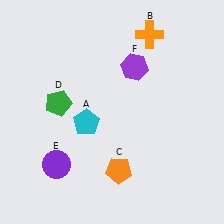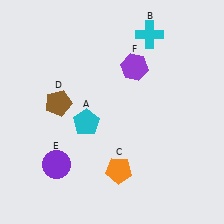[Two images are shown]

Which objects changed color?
B changed from orange to cyan. D changed from green to brown.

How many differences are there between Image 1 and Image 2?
There are 2 differences between the two images.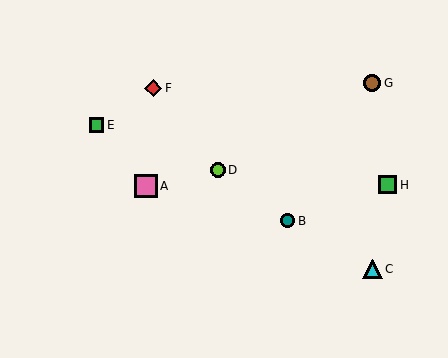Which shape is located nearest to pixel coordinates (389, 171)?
The green square (labeled H) at (388, 185) is nearest to that location.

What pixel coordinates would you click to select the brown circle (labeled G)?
Click at (372, 83) to select the brown circle G.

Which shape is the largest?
The pink square (labeled A) is the largest.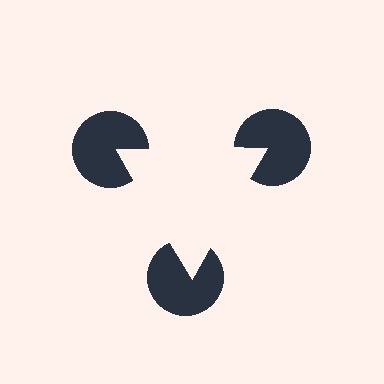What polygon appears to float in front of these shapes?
An illusory triangle — its edges are inferred from the aligned wedge cuts in the pac-man discs, not physically drawn.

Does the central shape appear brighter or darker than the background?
It typically appears slightly brighter than the background, even though no actual brightness change is drawn.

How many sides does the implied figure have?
3 sides.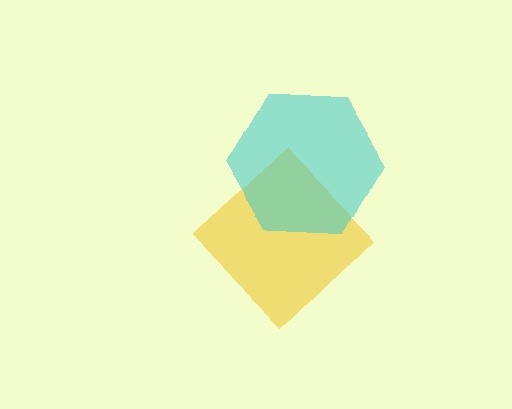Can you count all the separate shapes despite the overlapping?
Yes, there are 2 separate shapes.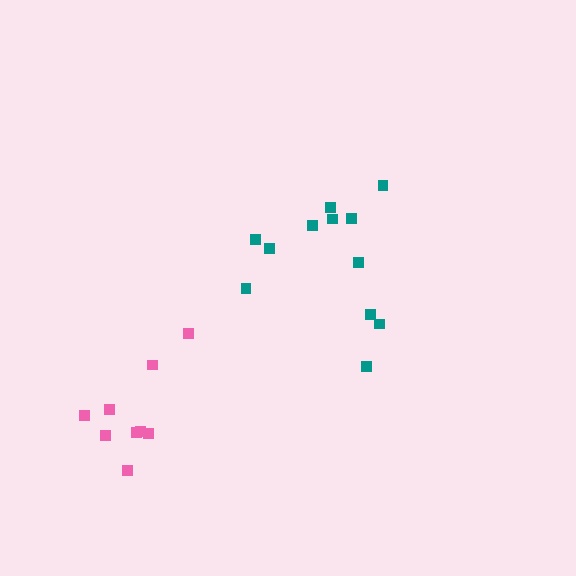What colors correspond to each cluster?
The clusters are colored: pink, teal.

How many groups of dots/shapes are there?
There are 2 groups.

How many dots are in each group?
Group 1: 9 dots, Group 2: 12 dots (21 total).